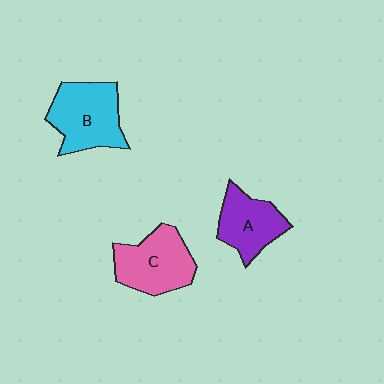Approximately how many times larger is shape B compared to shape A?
Approximately 1.3 times.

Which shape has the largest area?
Shape B (cyan).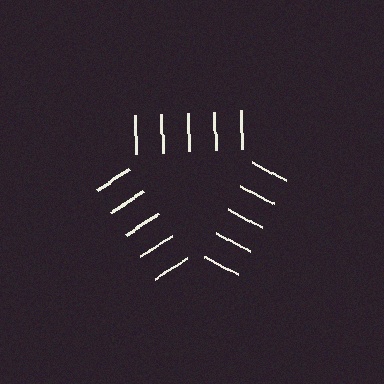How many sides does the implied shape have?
3 sides — the line-ends trace a triangle.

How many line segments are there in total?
15 — 5 along each of the 3 edges.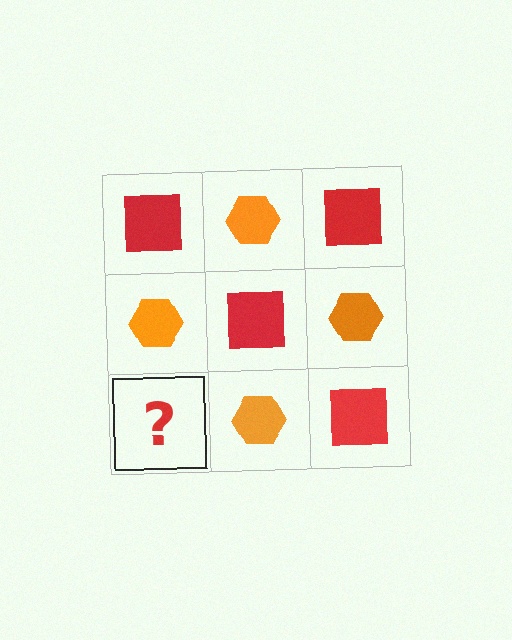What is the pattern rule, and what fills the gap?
The rule is that it alternates red square and orange hexagon in a checkerboard pattern. The gap should be filled with a red square.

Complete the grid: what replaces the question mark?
The question mark should be replaced with a red square.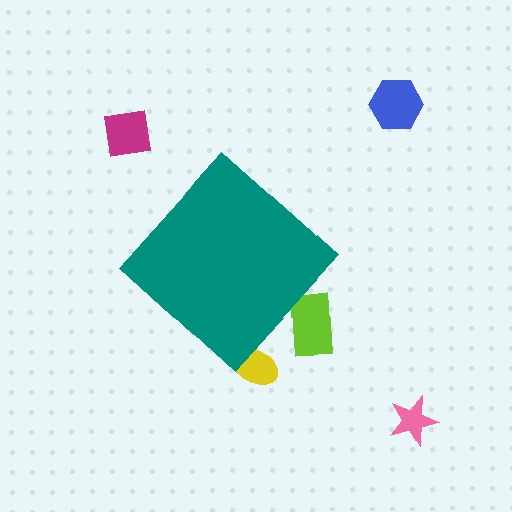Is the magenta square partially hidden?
No, the magenta square is fully visible.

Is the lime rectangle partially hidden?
Yes, the lime rectangle is partially hidden behind the teal diamond.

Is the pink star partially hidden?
No, the pink star is fully visible.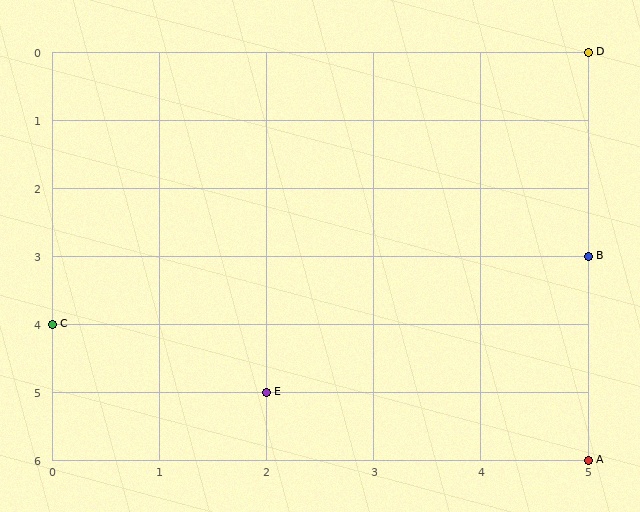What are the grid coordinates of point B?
Point B is at grid coordinates (5, 3).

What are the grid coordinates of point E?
Point E is at grid coordinates (2, 5).